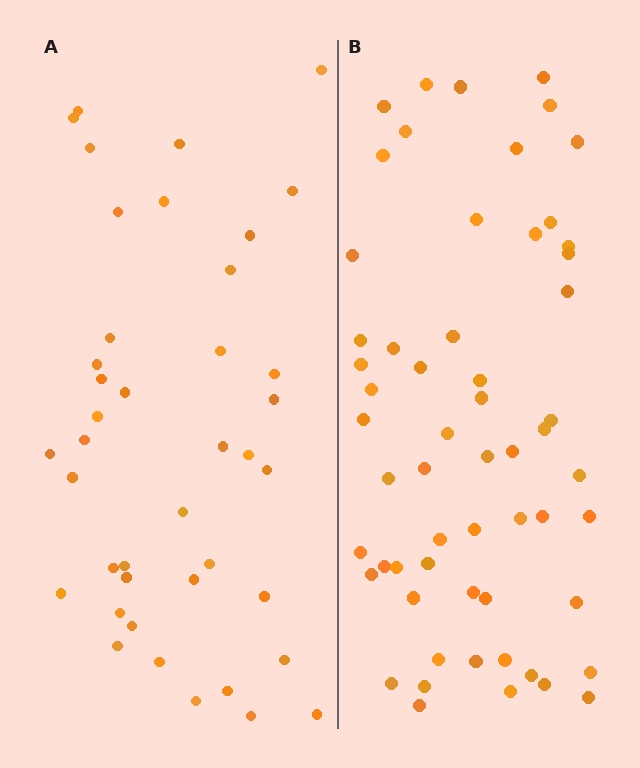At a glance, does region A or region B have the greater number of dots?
Region B (the right region) has more dots.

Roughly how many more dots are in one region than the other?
Region B has approximately 15 more dots than region A.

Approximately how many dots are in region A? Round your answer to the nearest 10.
About 40 dots. (The exact count is 41, which rounds to 40.)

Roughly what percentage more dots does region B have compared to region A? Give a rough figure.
About 40% more.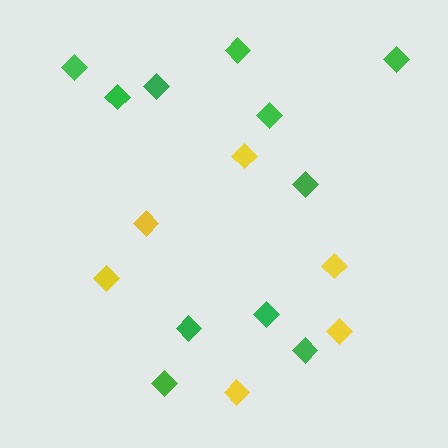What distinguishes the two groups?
There are 2 groups: one group of yellow diamonds (6) and one group of green diamonds (11).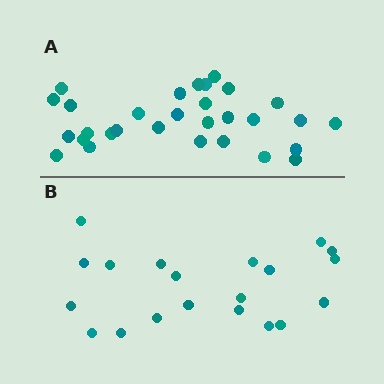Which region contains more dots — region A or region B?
Region A (the top region) has more dots.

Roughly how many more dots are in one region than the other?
Region A has roughly 10 or so more dots than region B.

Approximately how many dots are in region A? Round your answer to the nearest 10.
About 30 dots.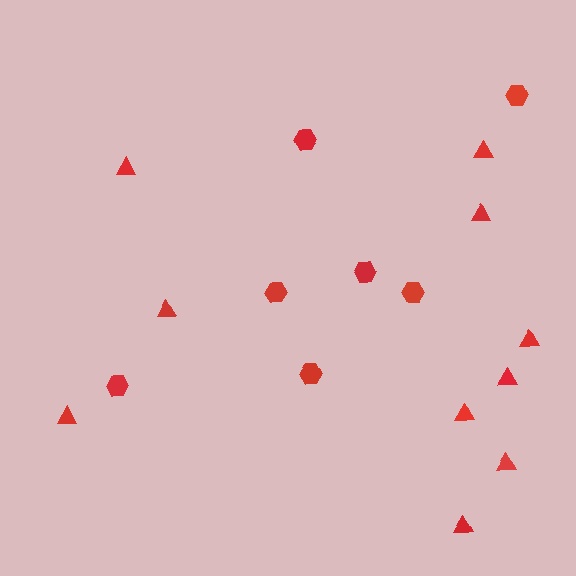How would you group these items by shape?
There are 2 groups: one group of hexagons (7) and one group of triangles (10).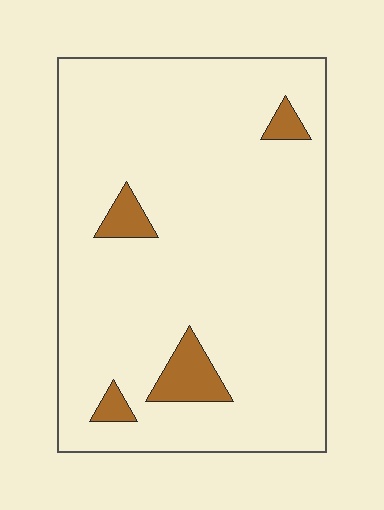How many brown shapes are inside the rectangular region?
4.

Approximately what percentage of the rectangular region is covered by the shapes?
Approximately 5%.